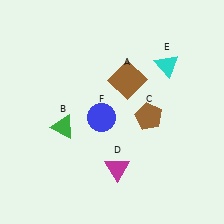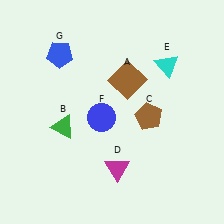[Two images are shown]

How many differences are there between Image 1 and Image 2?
There is 1 difference between the two images.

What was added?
A blue pentagon (G) was added in Image 2.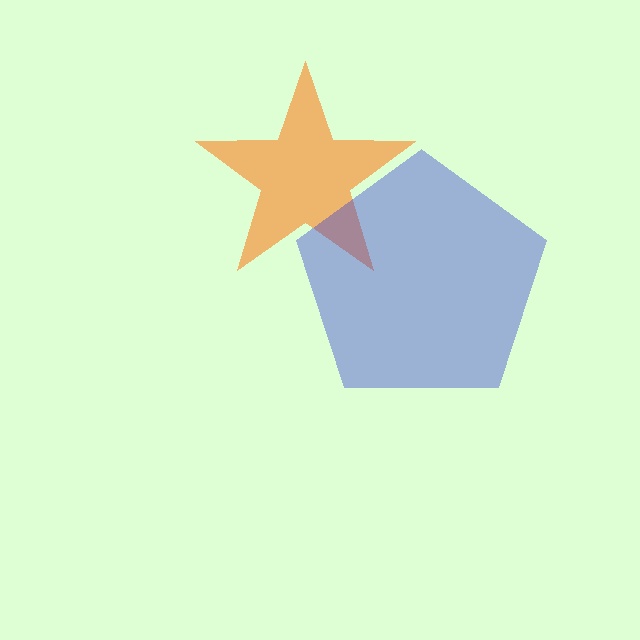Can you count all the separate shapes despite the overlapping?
Yes, there are 2 separate shapes.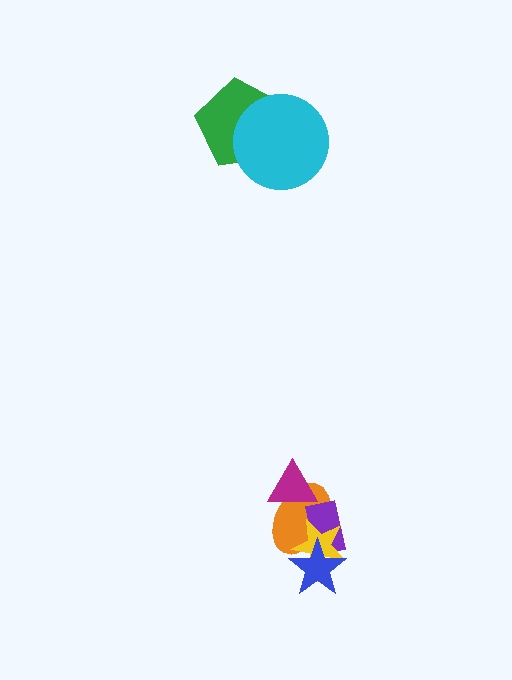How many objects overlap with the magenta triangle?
1 object overlaps with the magenta triangle.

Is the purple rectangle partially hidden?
Yes, it is partially covered by another shape.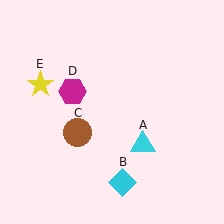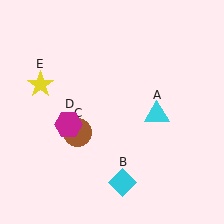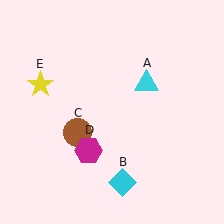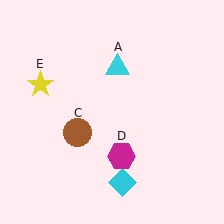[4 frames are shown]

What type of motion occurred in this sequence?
The cyan triangle (object A), magenta hexagon (object D) rotated counterclockwise around the center of the scene.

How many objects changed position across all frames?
2 objects changed position: cyan triangle (object A), magenta hexagon (object D).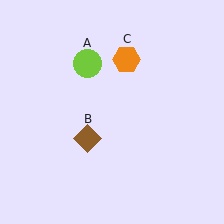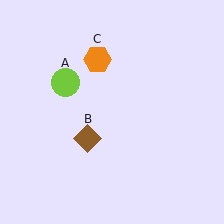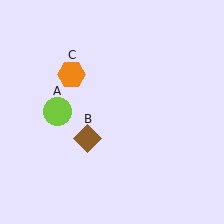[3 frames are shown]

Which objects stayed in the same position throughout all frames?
Brown diamond (object B) remained stationary.